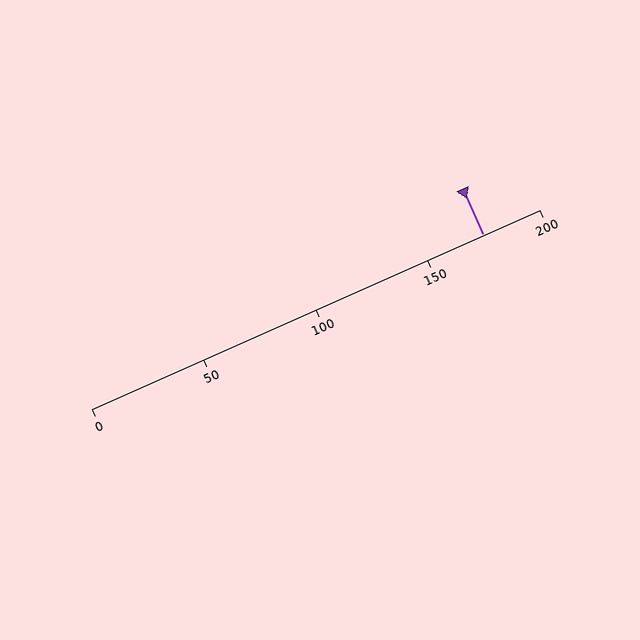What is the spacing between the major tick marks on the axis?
The major ticks are spaced 50 apart.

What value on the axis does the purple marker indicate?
The marker indicates approximately 175.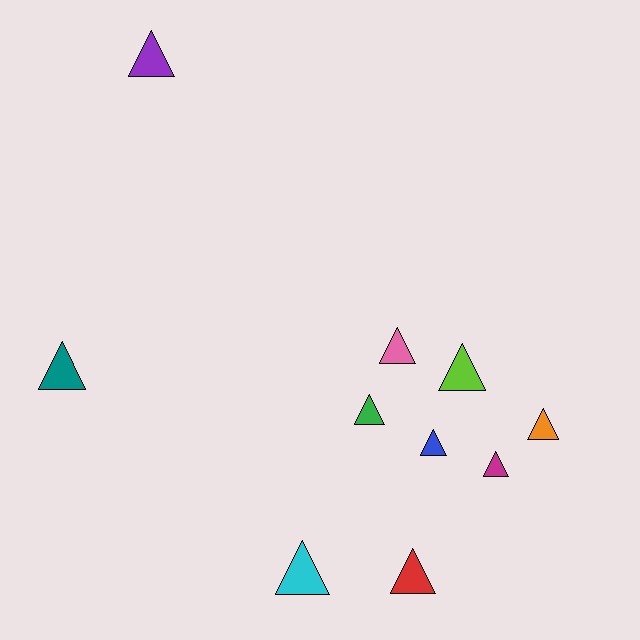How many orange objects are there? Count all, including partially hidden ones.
There is 1 orange object.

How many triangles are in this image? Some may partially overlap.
There are 10 triangles.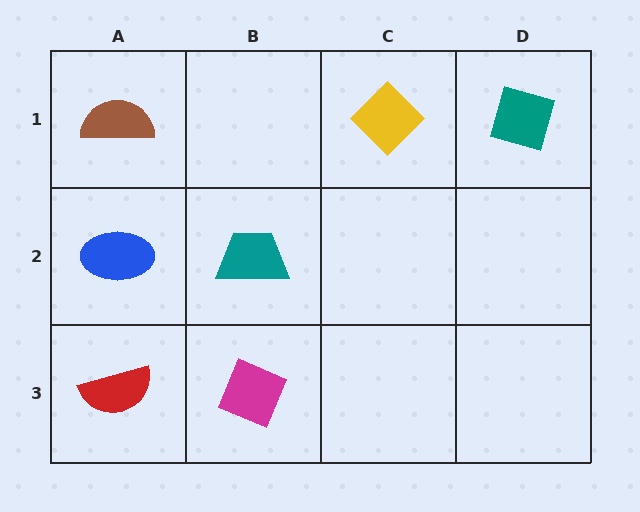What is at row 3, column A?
A red semicircle.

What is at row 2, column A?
A blue ellipse.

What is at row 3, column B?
A magenta diamond.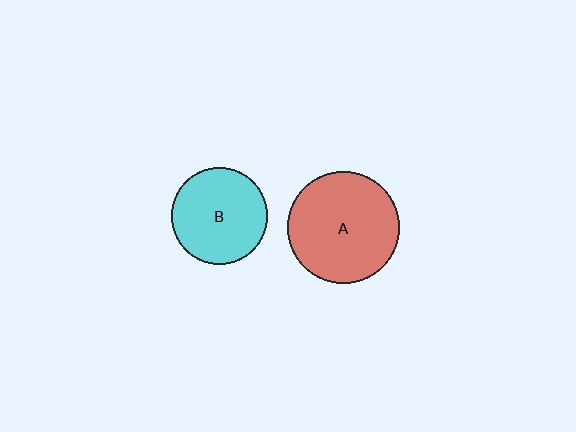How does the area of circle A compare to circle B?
Approximately 1.4 times.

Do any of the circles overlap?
No, none of the circles overlap.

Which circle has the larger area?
Circle A (red).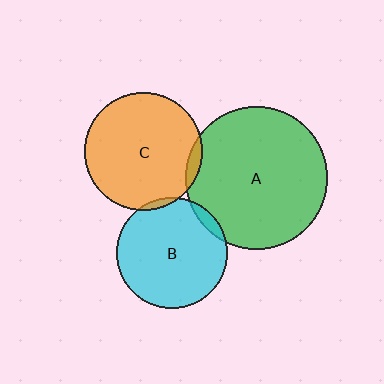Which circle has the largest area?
Circle A (green).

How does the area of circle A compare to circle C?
Approximately 1.4 times.